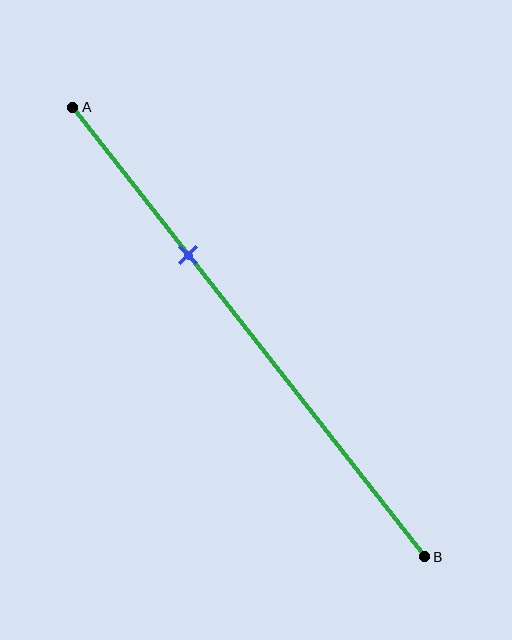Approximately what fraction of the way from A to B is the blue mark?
The blue mark is approximately 35% of the way from A to B.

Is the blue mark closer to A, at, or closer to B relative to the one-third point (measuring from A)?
The blue mark is approximately at the one-third point of segment AB.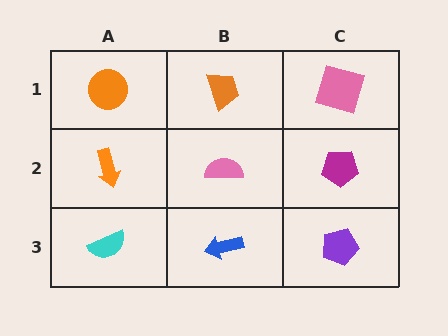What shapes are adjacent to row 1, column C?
A magenta pentagon (row 2, column C), an orange trapezoid (row 1, column B).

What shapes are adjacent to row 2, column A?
An orange circle (row 1, column A), a cyan semicircle (row 3, column A), a pink semicircle (row 2, column B).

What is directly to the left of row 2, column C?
A pink semicircle.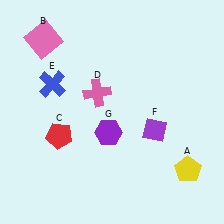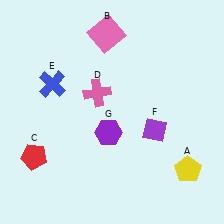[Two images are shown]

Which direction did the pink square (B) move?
The pink square (B) moved right.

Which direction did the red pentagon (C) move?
The red pentagon (C) moved left.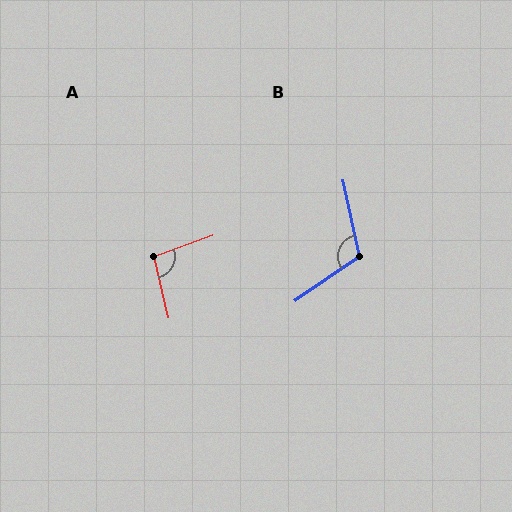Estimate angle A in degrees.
Approximately 97 degrees.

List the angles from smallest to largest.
A (97°), B (113°).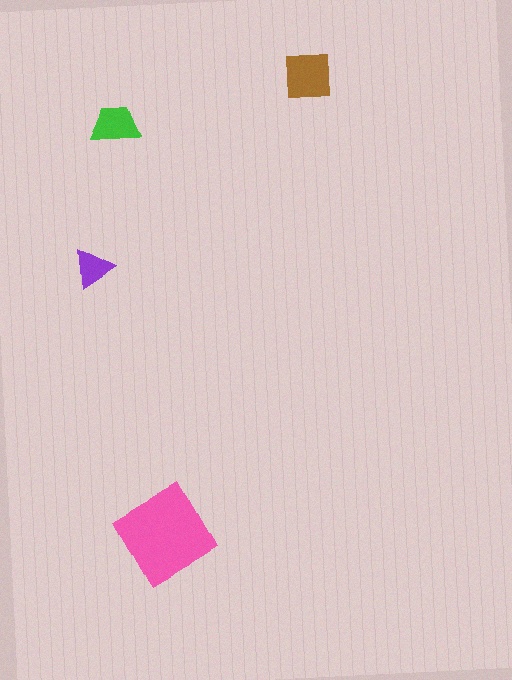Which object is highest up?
The brown square is topmost.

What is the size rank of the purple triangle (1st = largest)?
4th.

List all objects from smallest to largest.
The purple triangle, the green trapezoid, the brown square, the pink diamond.